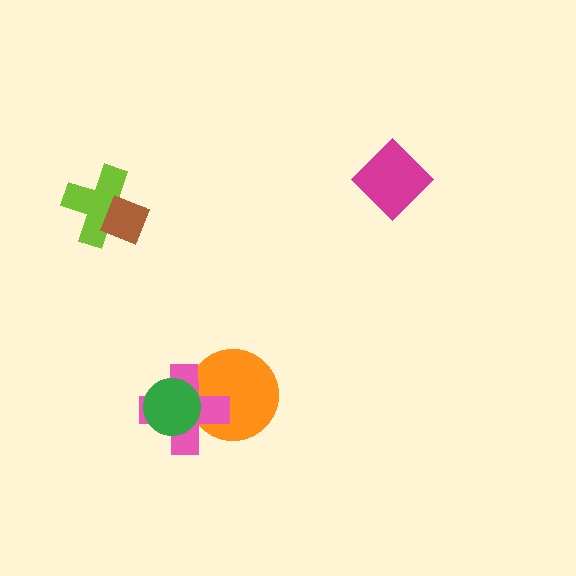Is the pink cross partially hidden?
Yes, it is partially covered by another shape.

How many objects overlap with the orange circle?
2 objects overlap with the orange circle.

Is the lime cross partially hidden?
Yes, it is partially covered by another shape.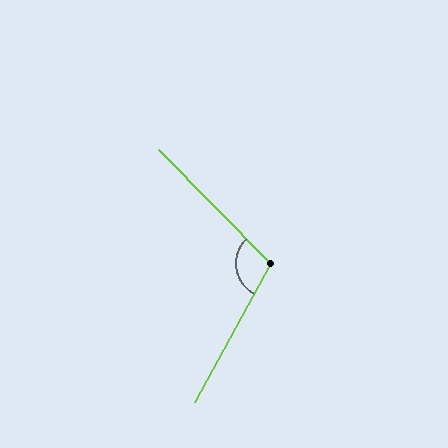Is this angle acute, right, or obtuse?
It is obtuse.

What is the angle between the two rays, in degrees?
Approximately 107 degrees.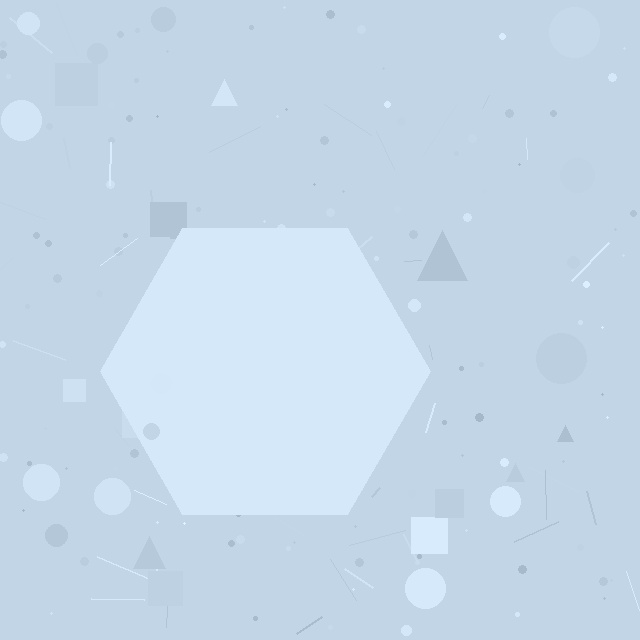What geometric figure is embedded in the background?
A hexagon is embedded in the background.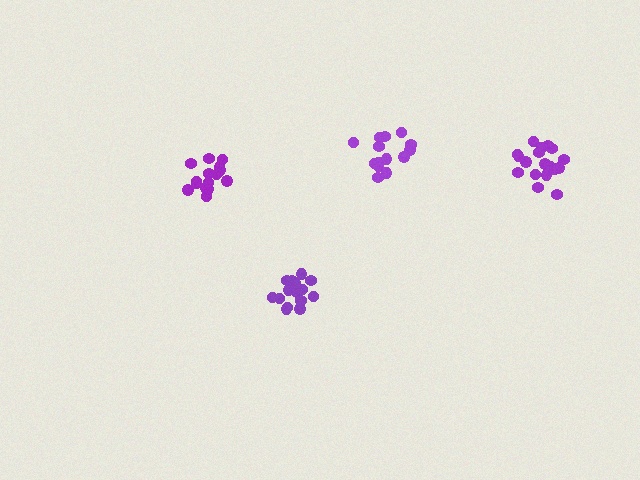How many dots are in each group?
Group 1: 14 dots, Group 2: 18 dots, Group 3: 15 dots, Group 4: 15 dots (62 total).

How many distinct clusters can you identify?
There are 4 distinct clusters.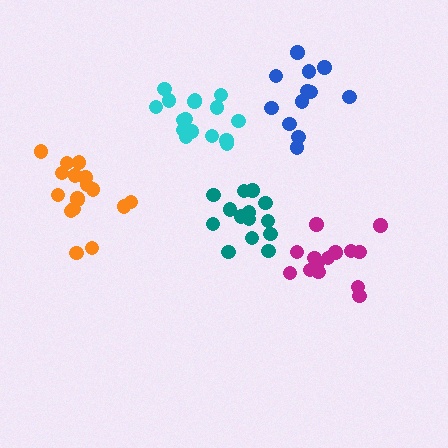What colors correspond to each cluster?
The clusters are colored: teal, cyan, orange, blue, magenta.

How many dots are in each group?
Group 1: 14 dots, Group 2: 16 dots, Group 3: 17 dots, Group 4: 12 dots, Group 5: 14 dots (73 total).